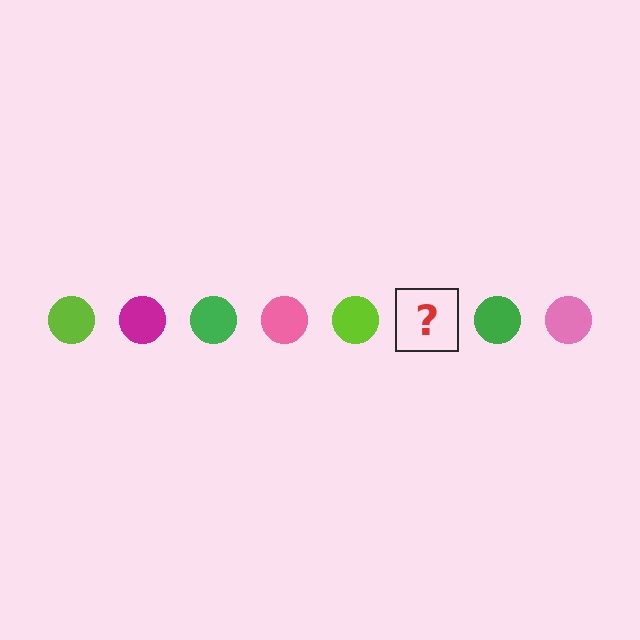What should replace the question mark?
The question mark should be replaced with a magenta circle.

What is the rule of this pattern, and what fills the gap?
The rule is that the pattern cycles through lime, magenta, green, pink circles. The gap should be filled with a magenta circle.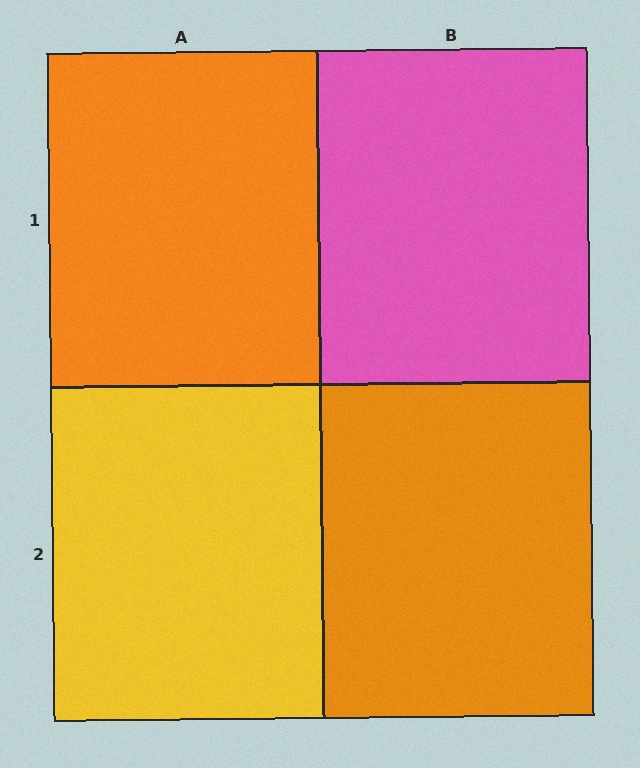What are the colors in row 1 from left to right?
Orange, pink.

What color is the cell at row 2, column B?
Orange.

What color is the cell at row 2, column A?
Yellow.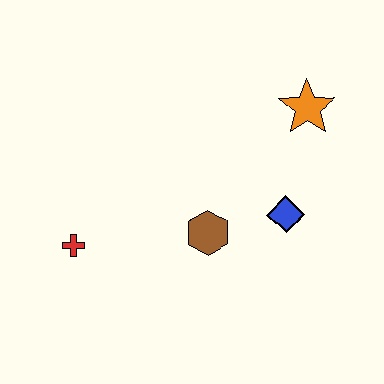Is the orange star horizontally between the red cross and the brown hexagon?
No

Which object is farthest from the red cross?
The orange star is farthest from the red cross.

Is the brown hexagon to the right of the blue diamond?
No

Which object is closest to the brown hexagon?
The blue diamond is closest to the brown hexagon.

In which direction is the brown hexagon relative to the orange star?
The brown hexagon is below the orange star.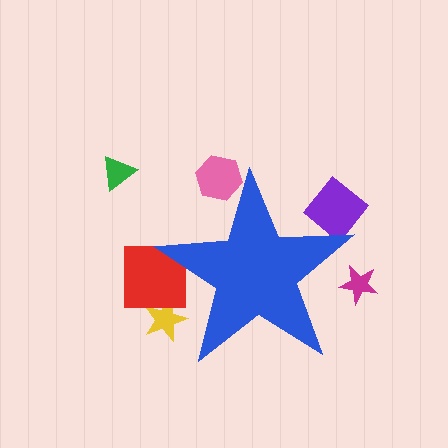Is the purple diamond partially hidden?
Yes, the purple diamond is partially hidden behind the blue star.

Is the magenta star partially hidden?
Yes, the magenta star is partially hidden behind the blue star.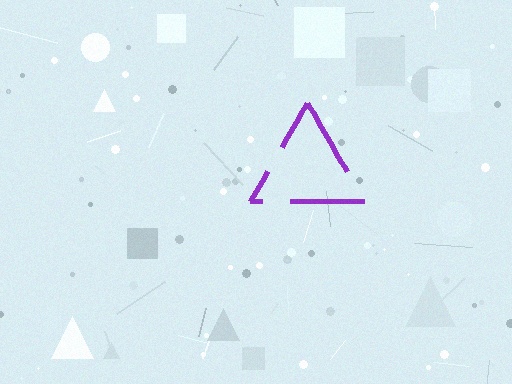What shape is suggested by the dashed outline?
The dashed outline suggests a triangle.